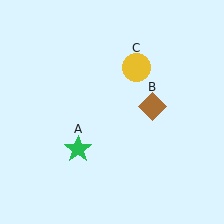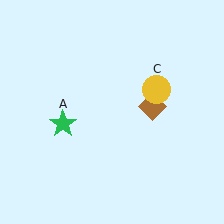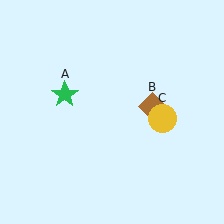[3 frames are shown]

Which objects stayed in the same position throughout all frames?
Brown diamond (object B) remained stationary.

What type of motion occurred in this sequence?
The green star (object A), yellow circle (object C) rotated clockwise around the center of the scene.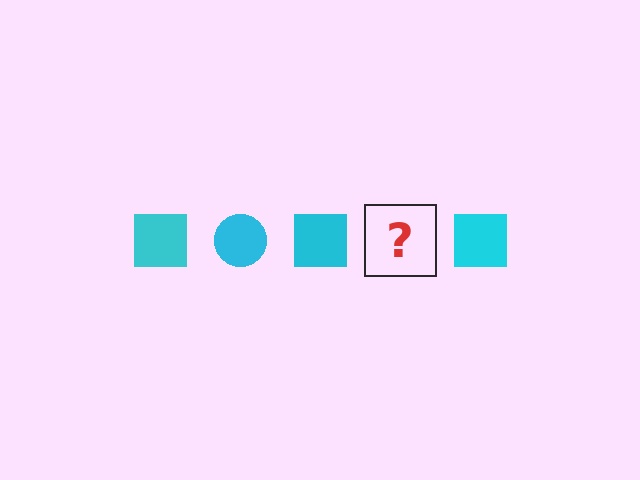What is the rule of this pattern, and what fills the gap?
The rule is that the pattern cycles through square, circle shapes in cyan. The gap should be filled with a cyan circle.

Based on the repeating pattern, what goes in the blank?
The blank should be a cyan circle.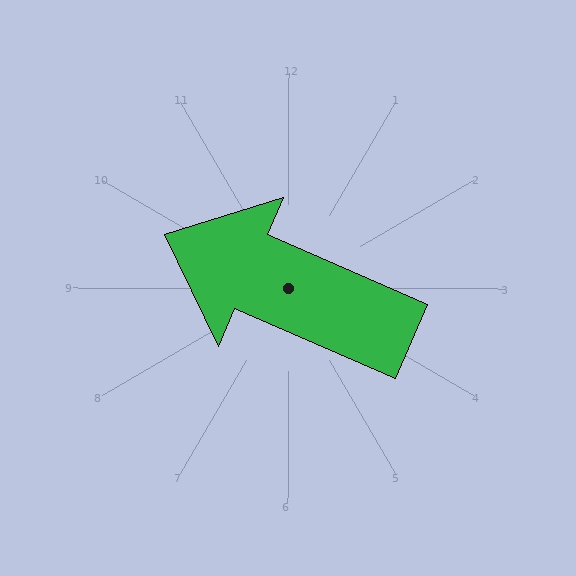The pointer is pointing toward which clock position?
Roughly 10 o'clock.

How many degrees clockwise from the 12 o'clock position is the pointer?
Approximately 293 degrees.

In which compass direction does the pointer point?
Northwest.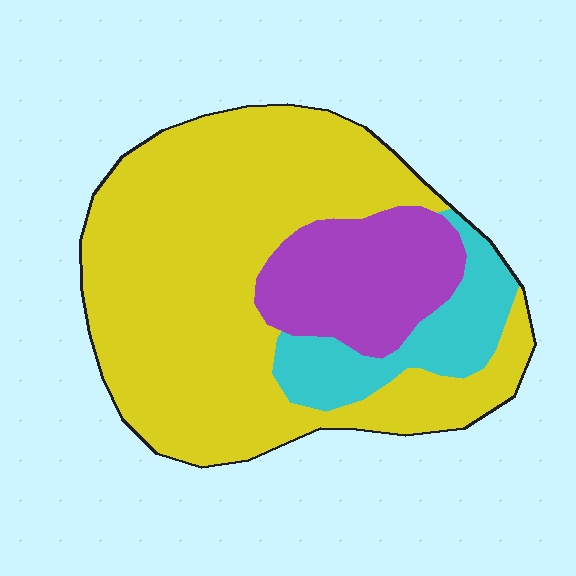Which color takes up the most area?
Yellow, at roughly 70%.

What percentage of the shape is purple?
Purple takes up between a sixth and a third of the shape.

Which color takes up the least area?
Cyan, at roughly 15%.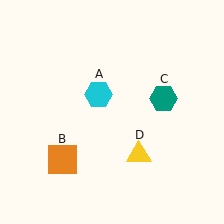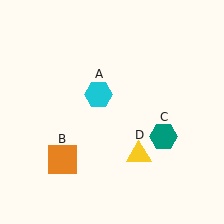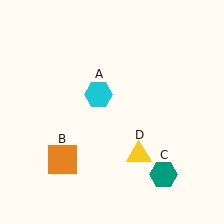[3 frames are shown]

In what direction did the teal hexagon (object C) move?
The teal hexagon (object C) moved down.